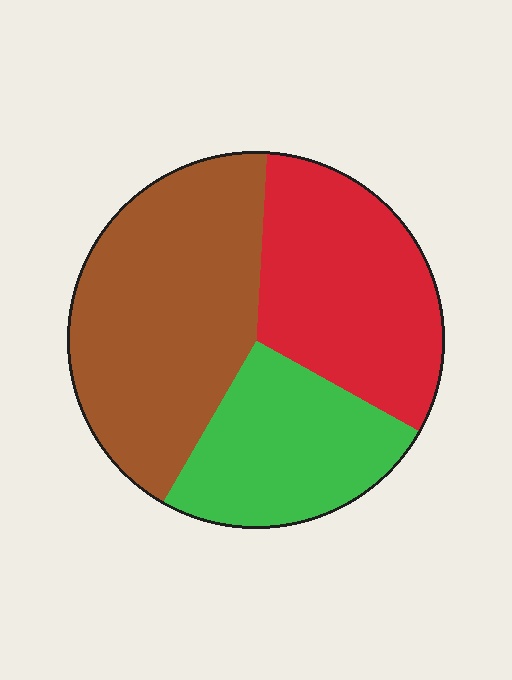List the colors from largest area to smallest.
From largest to smallest: brown, red, green.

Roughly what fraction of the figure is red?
Red takes up about one third (1/3) of the figure.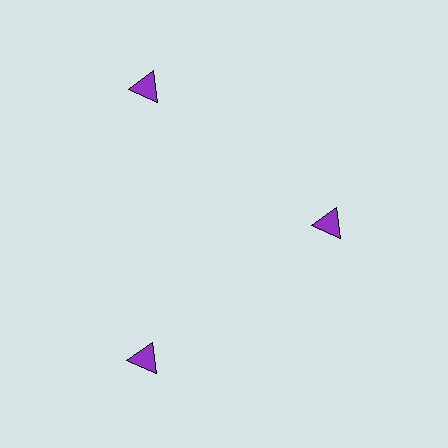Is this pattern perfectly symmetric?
No. The 3 purple triangles are arranged in a ring, but one element near the 3 o'clock position is pulled inward toward the center, breaking the 3-fold rotational symmetry.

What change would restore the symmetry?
The symmetry would be restored by moving it outward, back onto the ring so that all 3 triangles sit at equal angles and equal distance from the center.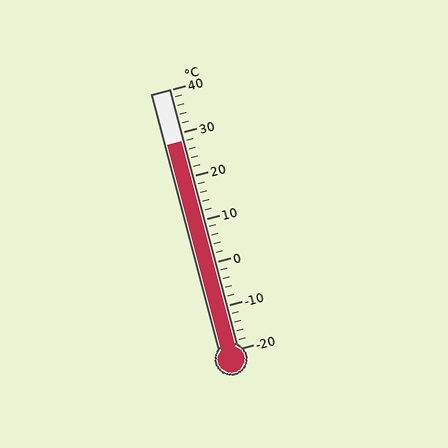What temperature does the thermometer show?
The thermometer shows approximately 28°C.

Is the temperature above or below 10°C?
The temperature is above 10°C.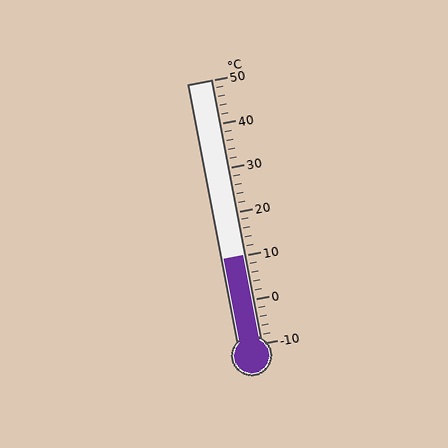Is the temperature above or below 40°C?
The temperature is below 40°C.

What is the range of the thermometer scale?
The thermometer scale ranges from -10°C to 50°C.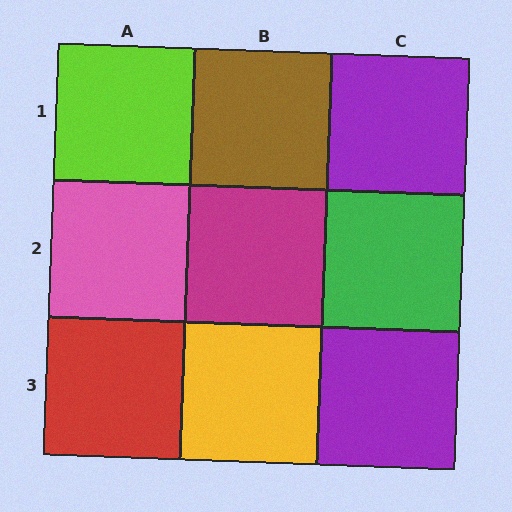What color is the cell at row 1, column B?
Brown.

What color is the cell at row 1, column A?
Lime.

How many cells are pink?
1 cell is pink.